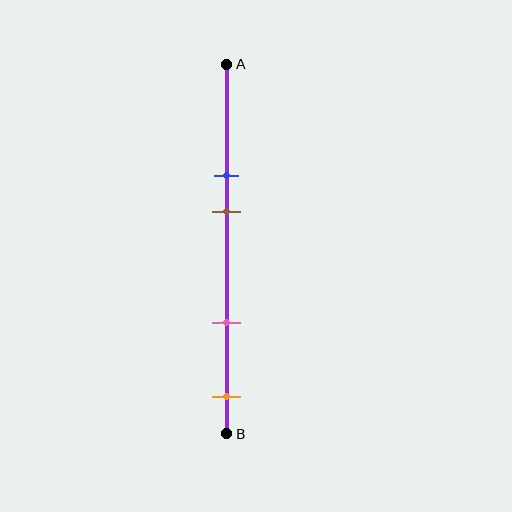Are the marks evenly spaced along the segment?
No, the marks are not evenly spaced.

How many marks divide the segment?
There are 4 marks dividing the segment.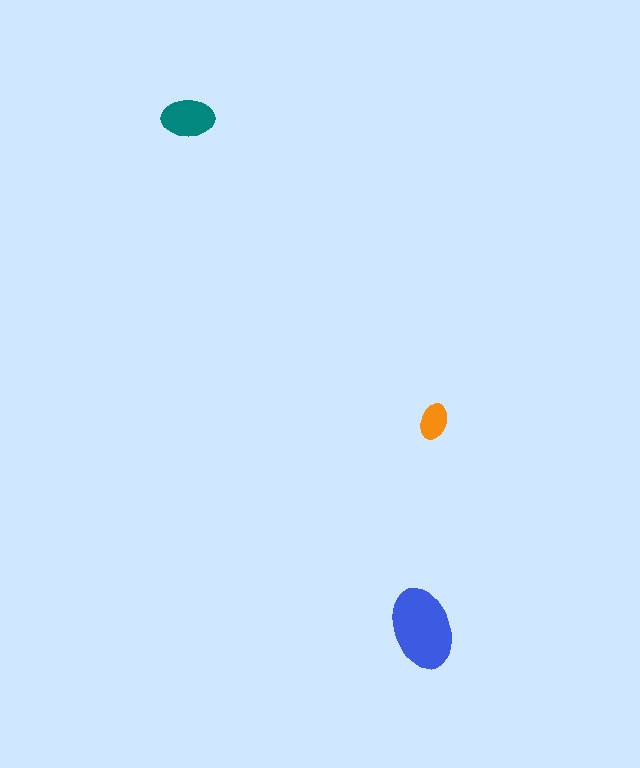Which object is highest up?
The teal ellipse is topmost.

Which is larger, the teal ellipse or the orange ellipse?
The teal one.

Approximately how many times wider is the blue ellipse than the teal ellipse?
About 1.5 times wider.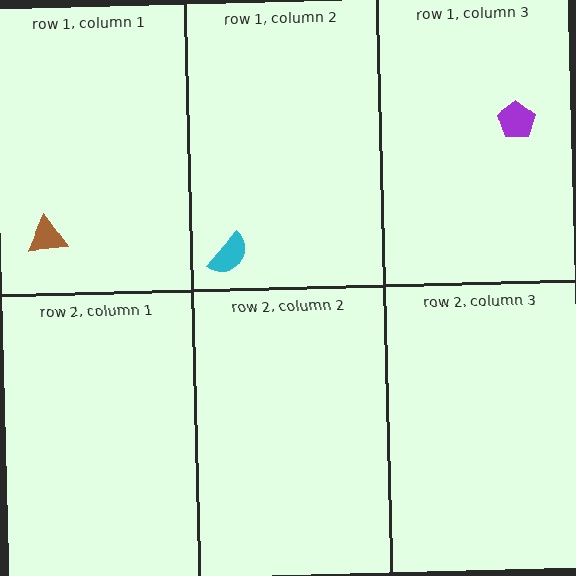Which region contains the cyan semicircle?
The row 1, column 2 region.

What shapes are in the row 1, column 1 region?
The brown triangle.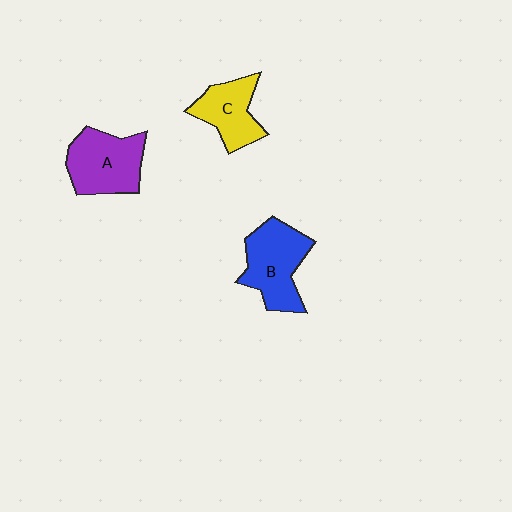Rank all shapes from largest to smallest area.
From largest to smallest: B (blue), A (purple), C (yellow).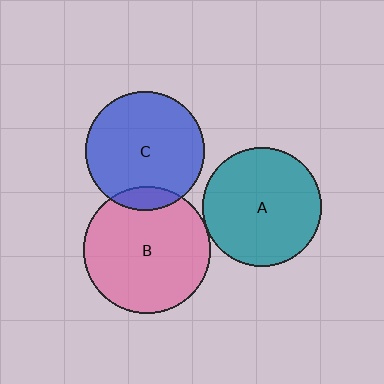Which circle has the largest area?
Circle B (pink).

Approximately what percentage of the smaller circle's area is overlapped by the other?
Approximately 5%.